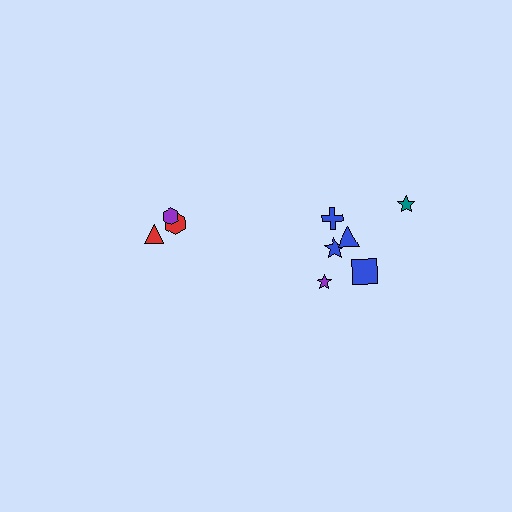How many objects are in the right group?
There are 6 objects.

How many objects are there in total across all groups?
There are 9 objects.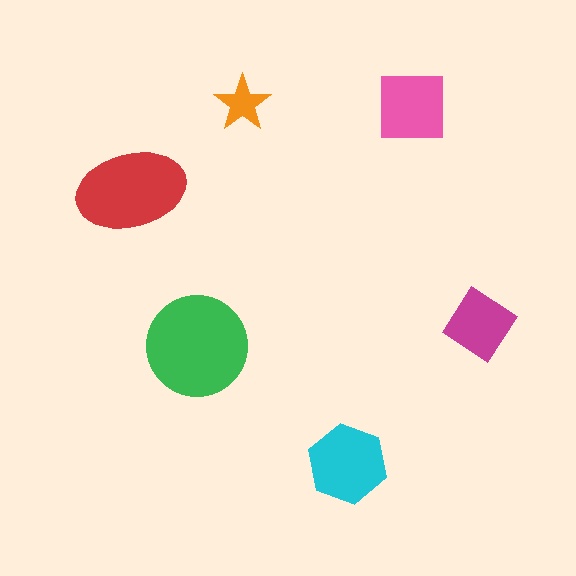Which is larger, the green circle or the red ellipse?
The green circle.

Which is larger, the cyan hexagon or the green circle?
The green circle.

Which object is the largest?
The green circle.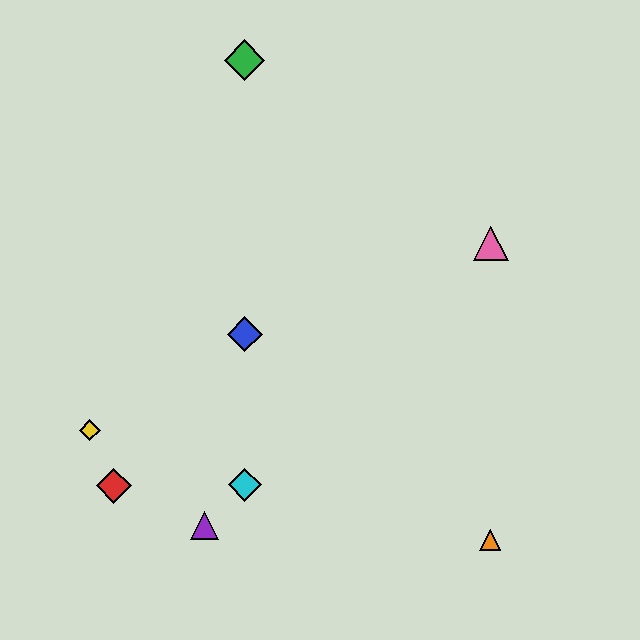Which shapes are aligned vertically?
The blue diamond, the green diamond, the cyan diamond are aligned vertically.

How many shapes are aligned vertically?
3 shapes (the blue diamond, the green diamond, the cyan diamond) are aligned vertically.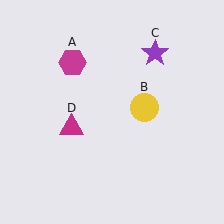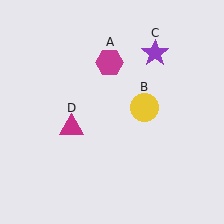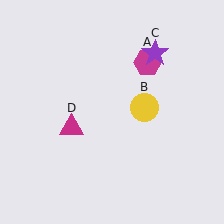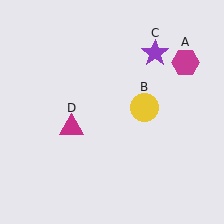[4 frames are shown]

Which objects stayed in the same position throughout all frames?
Yellow circle (object B) and purple star (object C) and magenta triangle (object D) remained stationary.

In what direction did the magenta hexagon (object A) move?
The magenta hexagon (object A) moved right.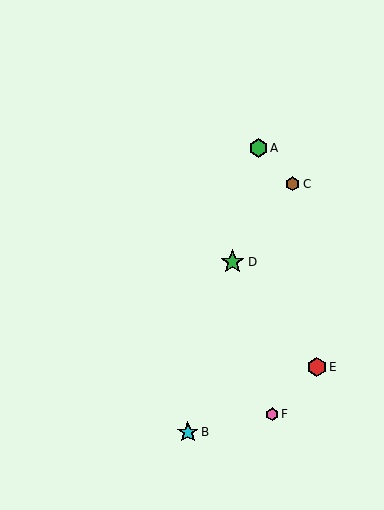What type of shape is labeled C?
Shape C is a brown hexagon.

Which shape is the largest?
The green star (labeled D) is the largest.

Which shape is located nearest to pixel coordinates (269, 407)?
The pink hexagon (labeled F) at (272, 414) is nearest to that location.